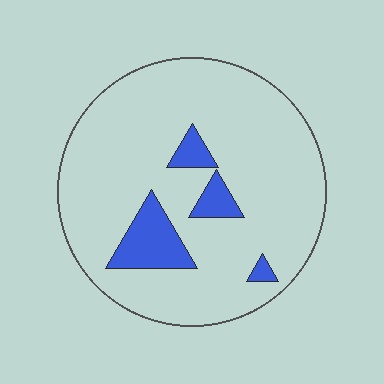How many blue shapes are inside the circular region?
4.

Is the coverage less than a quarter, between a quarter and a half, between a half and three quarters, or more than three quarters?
Less than a quarter.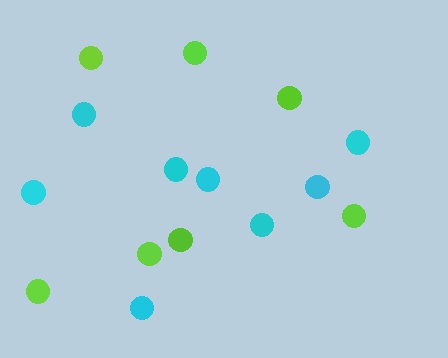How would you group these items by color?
There are 2 groups: one group of lime circles (7) and one group of cyan circles (8).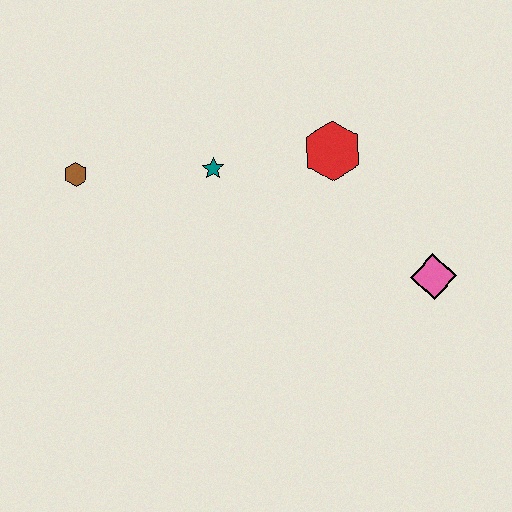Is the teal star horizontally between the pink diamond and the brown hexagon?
Yes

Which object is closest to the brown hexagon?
The teal star is closest to the brown hexagon.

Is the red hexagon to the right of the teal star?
Yes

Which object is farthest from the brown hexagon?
The pink diamond is farthest from the brown hexagon.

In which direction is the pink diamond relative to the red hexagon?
The pink diamond is below the red hexagon.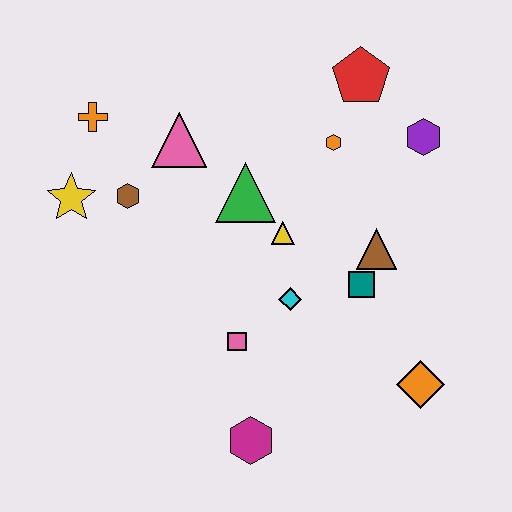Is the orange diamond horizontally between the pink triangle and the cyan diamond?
No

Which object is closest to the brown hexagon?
The yellow star is closest to the brown hexagon.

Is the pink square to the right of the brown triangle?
No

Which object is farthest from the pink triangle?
The orange diamond is farthest from the pink triangle.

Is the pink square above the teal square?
No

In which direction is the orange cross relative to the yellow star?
The orange cross is above the yellow star.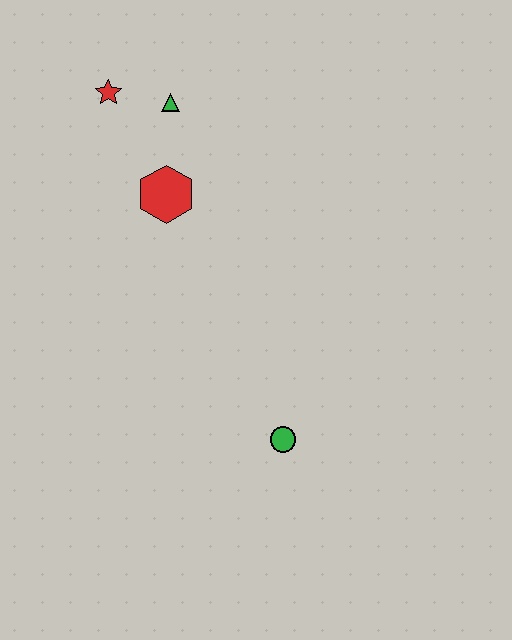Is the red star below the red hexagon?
No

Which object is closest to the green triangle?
The red star is closest to the green triangle.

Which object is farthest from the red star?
The green circle is farthest from the red star.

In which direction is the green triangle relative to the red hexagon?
The green triangle is above the red hexagon.